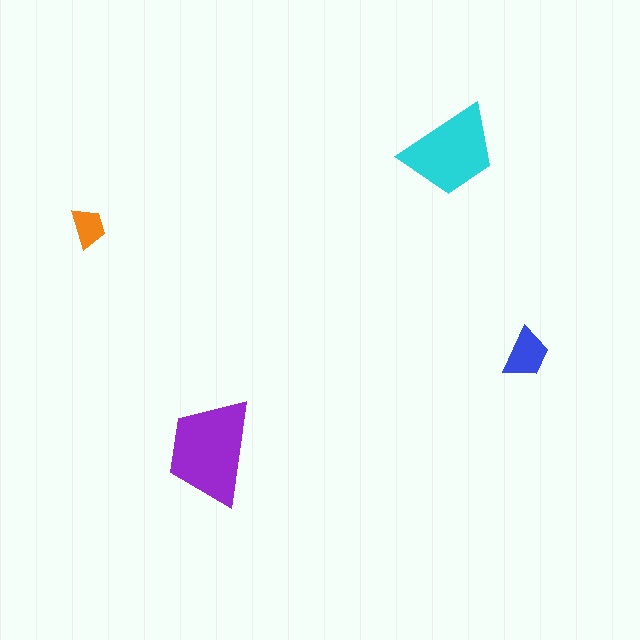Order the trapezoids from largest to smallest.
the purple one, the cyan one, the blue one, the orange one.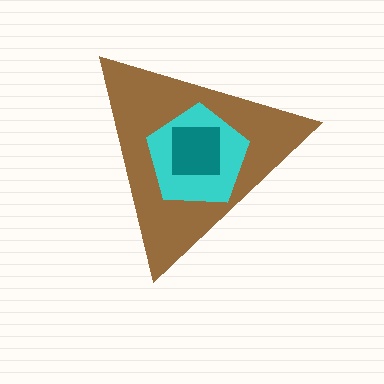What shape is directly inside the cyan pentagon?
The teal square.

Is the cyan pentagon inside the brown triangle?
Yes.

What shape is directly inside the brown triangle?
The cyan pentagon.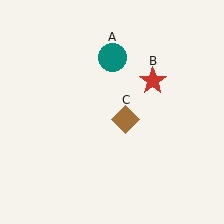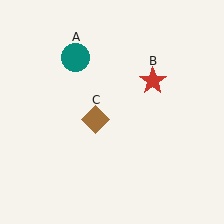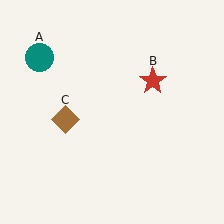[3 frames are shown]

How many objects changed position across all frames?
2 objects changed position: teal circle (object A), brown diamond (object C).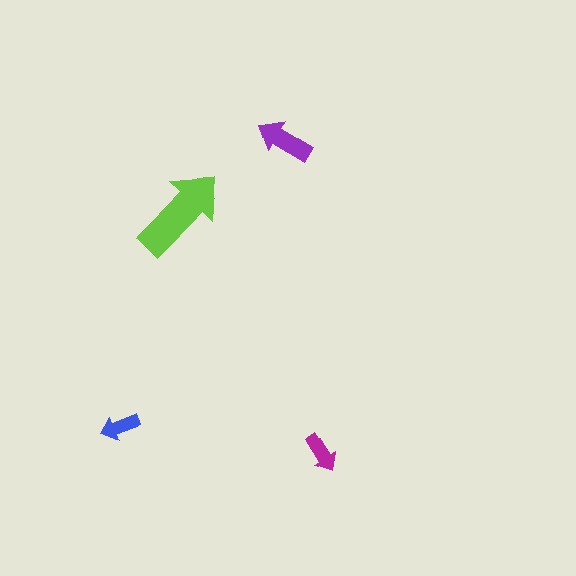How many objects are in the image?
There are 4 objects in the image.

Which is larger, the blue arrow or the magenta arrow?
The magenta one.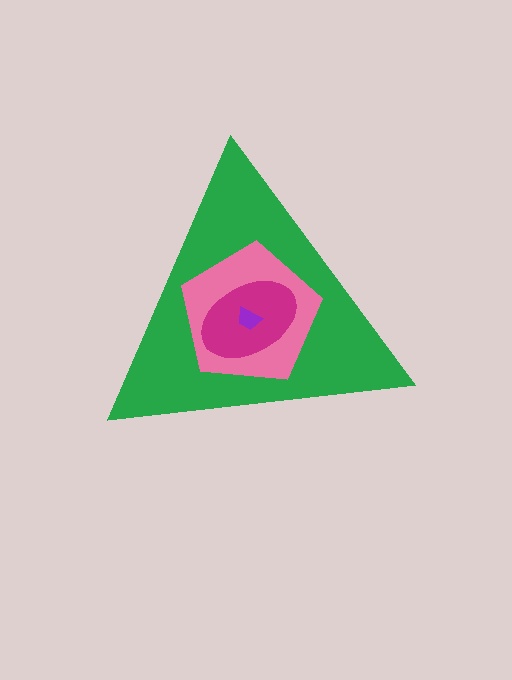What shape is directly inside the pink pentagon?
The magenta ellipse.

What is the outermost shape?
The green triangle.